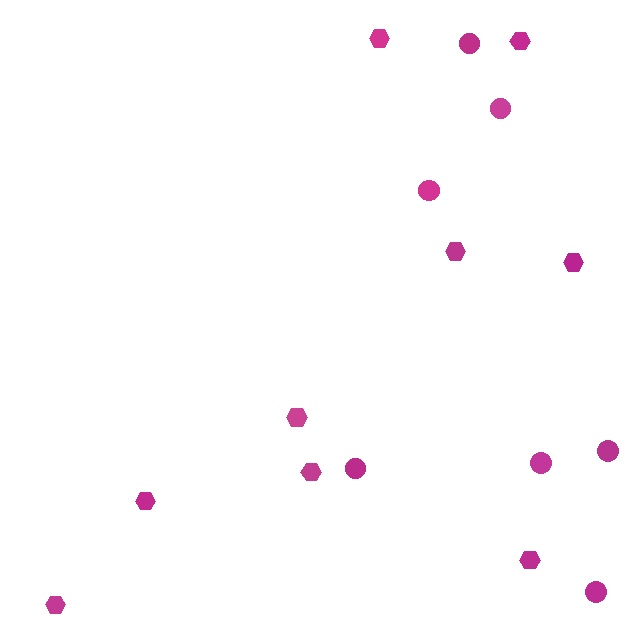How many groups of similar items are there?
There are 2 groups: one group of hexagons (9) and one group of circles (7).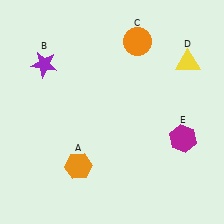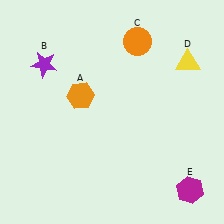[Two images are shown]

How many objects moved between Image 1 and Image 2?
2 objects moved between the two images.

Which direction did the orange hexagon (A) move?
The orange hexagon (A) moved up.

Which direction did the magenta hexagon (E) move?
The magenta hexagon (E) moved down.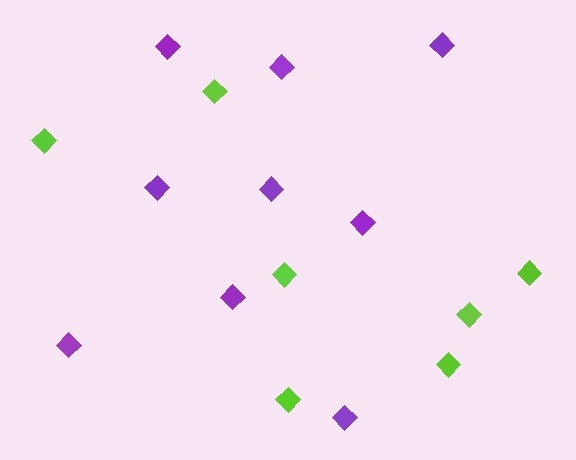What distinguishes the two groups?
There are 2 groups: one group of lime diamonds (7) and one group of purple diamonds (9).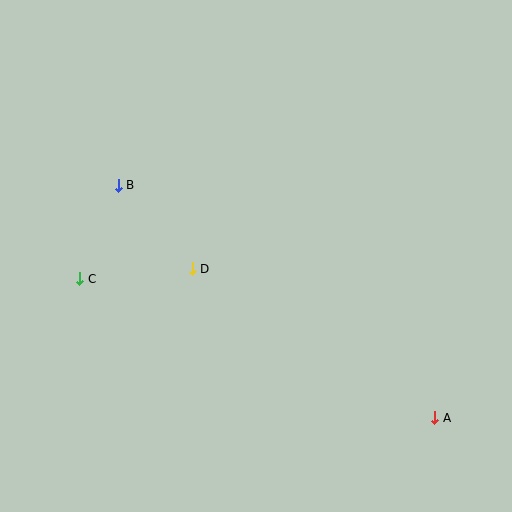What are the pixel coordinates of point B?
Point B is at (118, 185).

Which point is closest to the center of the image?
Point D at (192, 269) is closest to the center.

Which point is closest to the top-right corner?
Point D is closest to the top-right corner.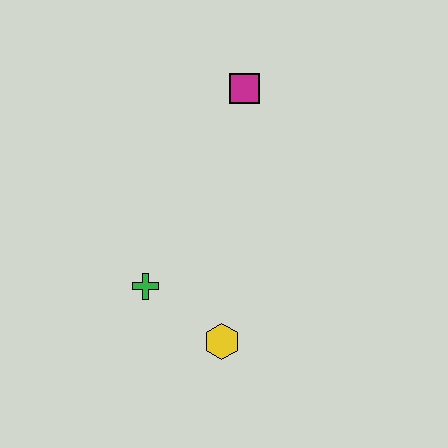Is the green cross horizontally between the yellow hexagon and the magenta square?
No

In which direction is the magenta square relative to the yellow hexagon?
The magenta square is above the yellow hexagon.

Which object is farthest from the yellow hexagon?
The magenta square is farthest from the yellow hexagon.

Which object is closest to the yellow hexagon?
The green cross is closest to the yellow hexagon.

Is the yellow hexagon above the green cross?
No